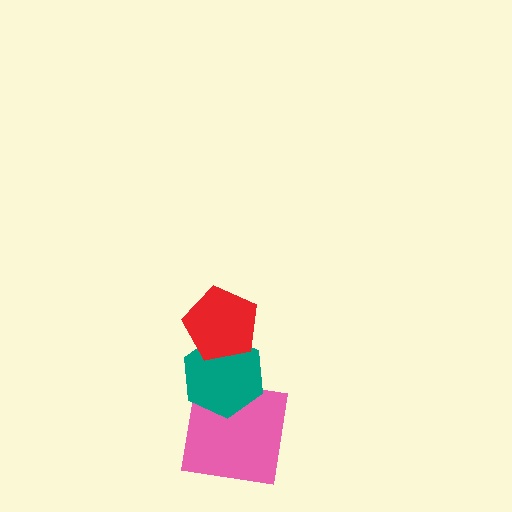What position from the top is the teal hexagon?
The teal hexagon is 2nd from the top.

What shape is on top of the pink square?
The teal hexagon is on top of the pink square.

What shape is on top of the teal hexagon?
The red pentagon is on top of the teal hexagon.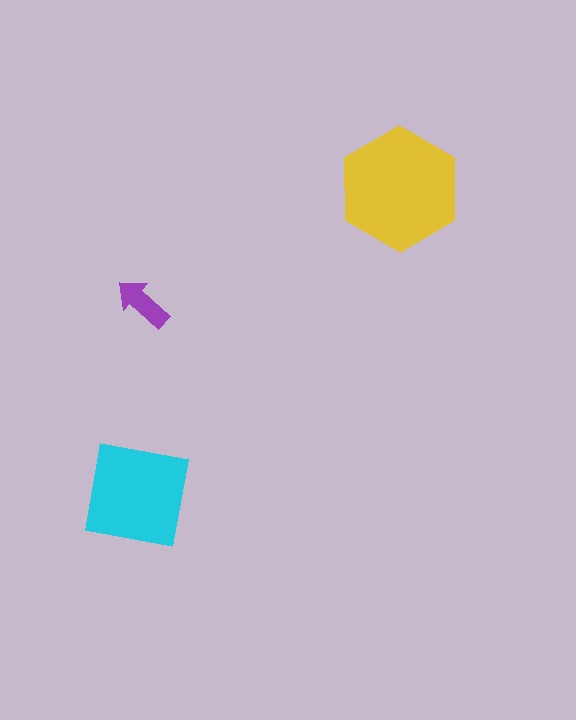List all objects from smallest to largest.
The purple arrow, the cyan square, the yellow hexagon.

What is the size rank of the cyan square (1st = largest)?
2nd.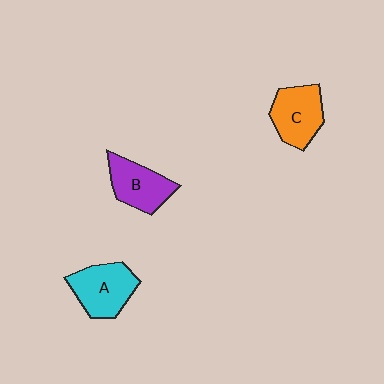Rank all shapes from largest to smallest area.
From largest to smallest: A (cyan), C (orange), B (purple).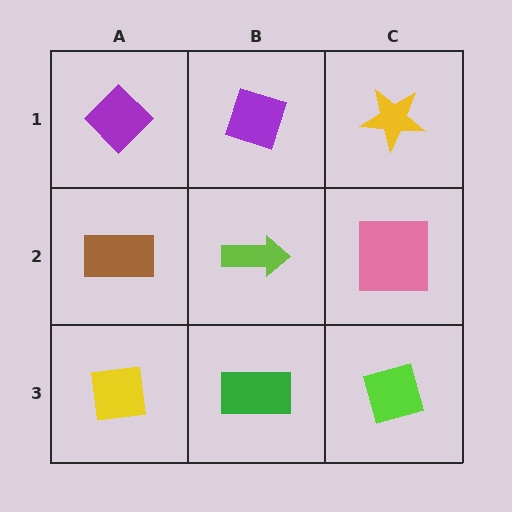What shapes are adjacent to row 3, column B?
A lime arrow (row 2, column B), a yellow square (row 3, column A), a lime diamond (row 3, column C).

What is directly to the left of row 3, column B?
A yellow square.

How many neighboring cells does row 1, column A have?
2.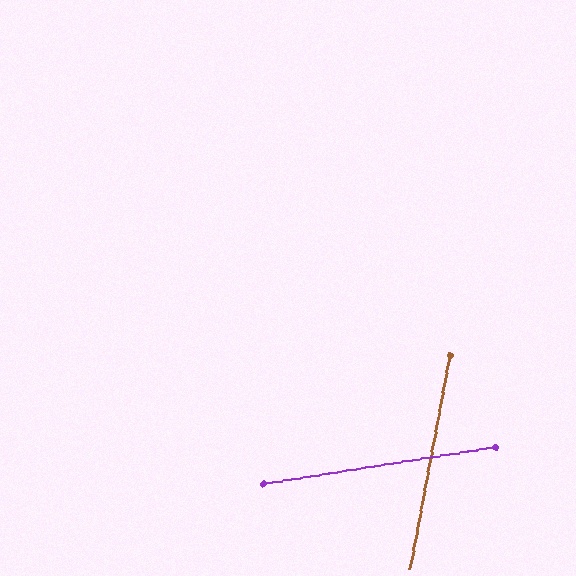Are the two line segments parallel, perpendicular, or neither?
Neither parallel nor perpendicular — they differ by about 71°.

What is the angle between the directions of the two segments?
Approximately 71 degrees.